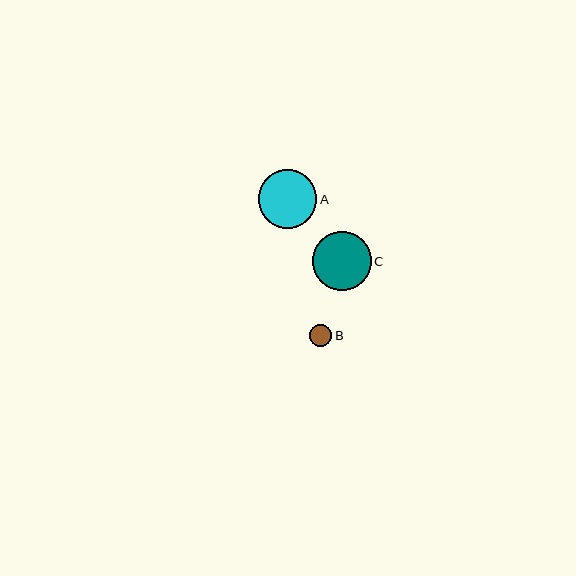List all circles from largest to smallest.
From largest to smallest: C, A, B.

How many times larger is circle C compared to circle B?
Circle C is approximately 2.7 times the size of circle B.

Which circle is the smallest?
Circle B is the smallest with a size of approximately 22 pixels.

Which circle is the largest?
Circle C is the largest with a size of approximately 59 pixels.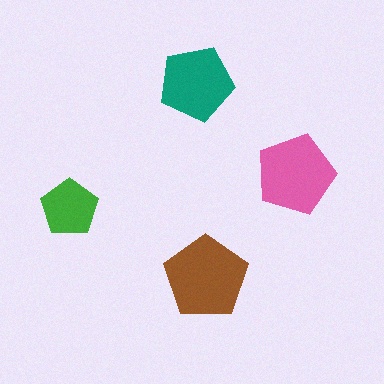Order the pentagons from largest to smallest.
the brown one, the pink one, the teal one, the green one.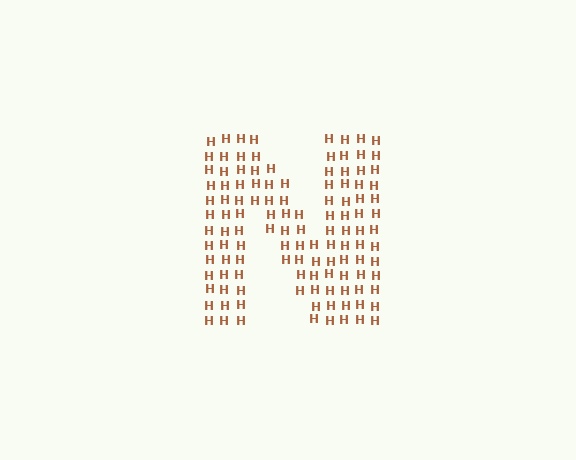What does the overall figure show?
The overall figure shows the letter N.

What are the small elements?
The small elements are letter H's.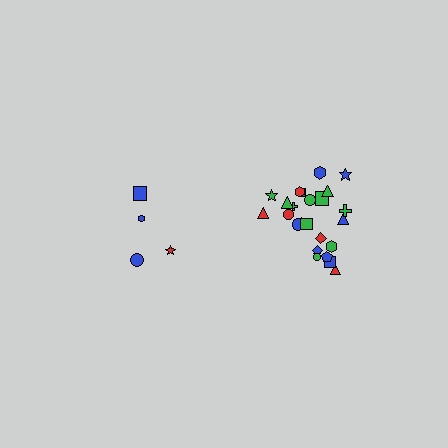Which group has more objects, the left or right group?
The right group.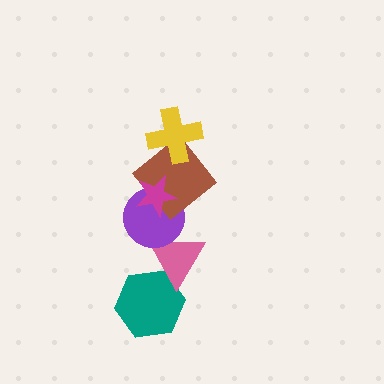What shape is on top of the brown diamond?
The magenta star is on top of the brown diamond.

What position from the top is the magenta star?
The magenta star is 2nd from the top.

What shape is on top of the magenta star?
The yellow cross is on top of the magenta star.